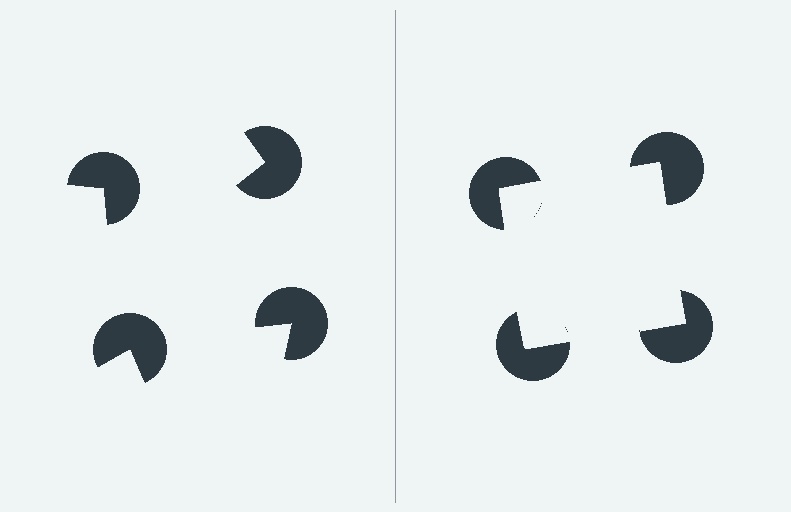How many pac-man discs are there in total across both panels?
8 — 4 on each side.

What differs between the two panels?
The pac-man discs are positioned identically on both sides; only the wedge orientations differ. On the right they align to a square; on the left they are misaligned.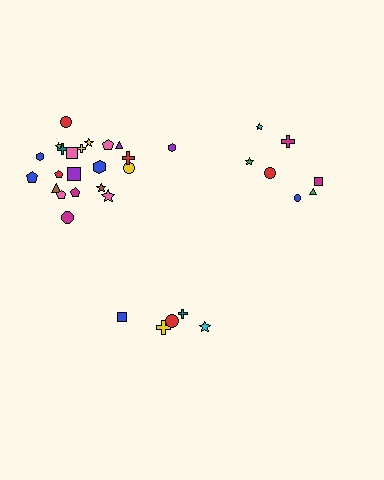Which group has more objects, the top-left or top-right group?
The top-left group.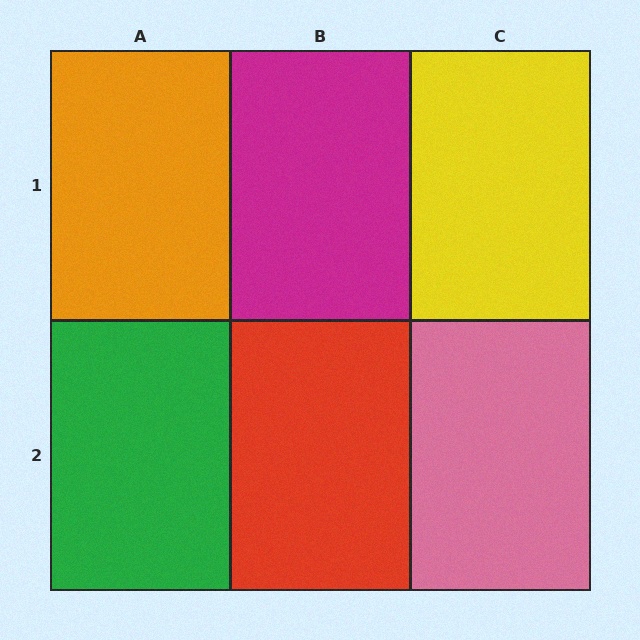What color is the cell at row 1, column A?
Orange.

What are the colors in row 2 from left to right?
Green, red, pink.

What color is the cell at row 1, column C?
Yellow.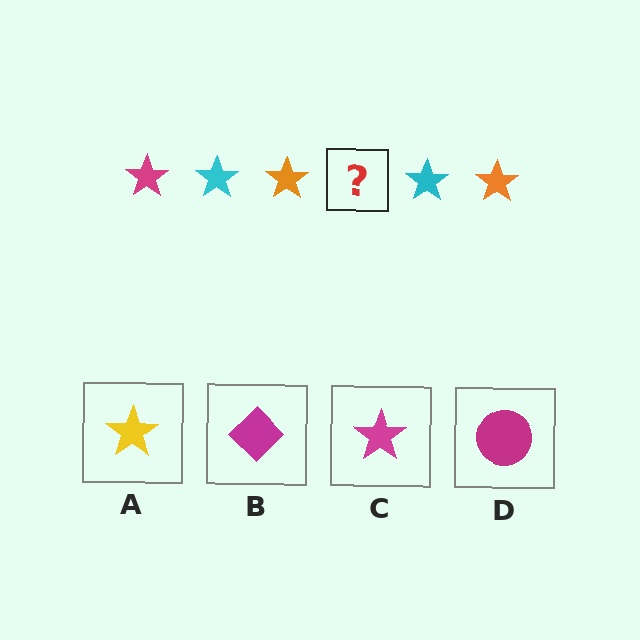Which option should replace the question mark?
Option C.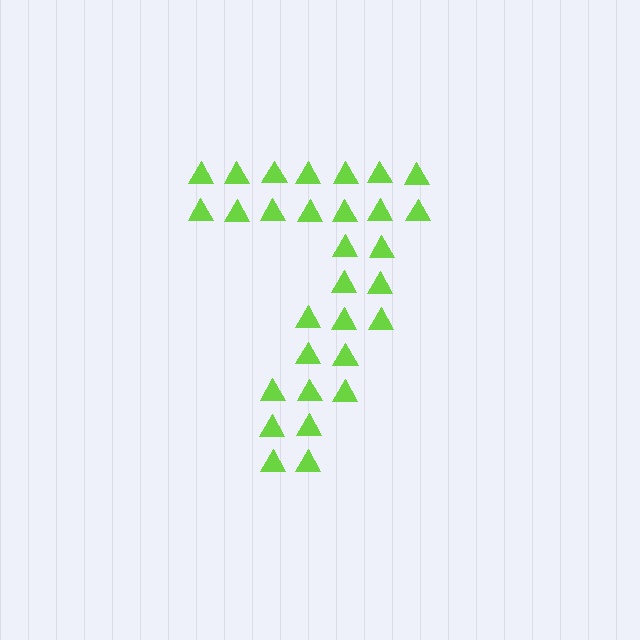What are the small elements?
The small elements are triangles.